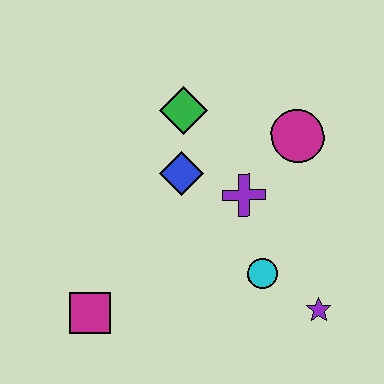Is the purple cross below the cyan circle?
No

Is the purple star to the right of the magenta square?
Yes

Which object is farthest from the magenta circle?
The magenta square is farthest from the magenta circle.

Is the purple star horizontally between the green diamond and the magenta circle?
No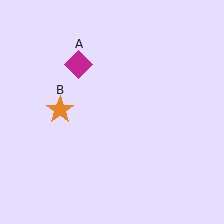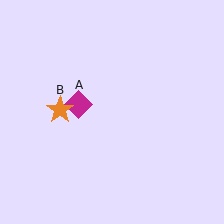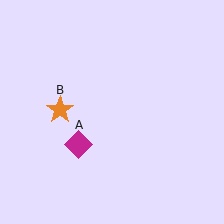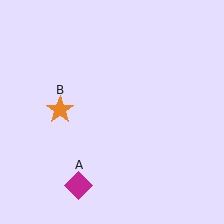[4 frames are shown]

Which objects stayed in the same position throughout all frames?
Orange star (object B) remained stationary.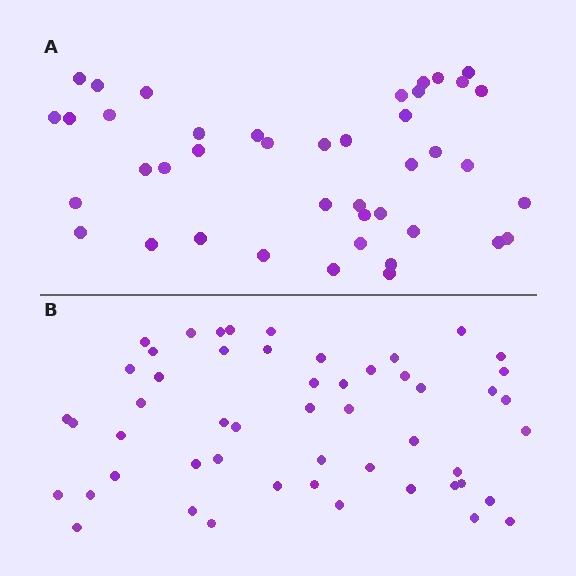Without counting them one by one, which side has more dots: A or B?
Region B (the bottom region) has more dots.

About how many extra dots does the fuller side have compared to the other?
Region B has roughly 10 or so more dots than region A.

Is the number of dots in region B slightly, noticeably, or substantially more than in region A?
Region B has only slightly more — the two regions are fairly close. The ratio is roughly 1.2 to 1.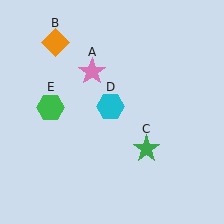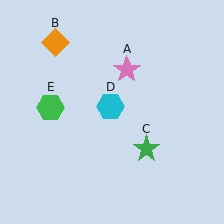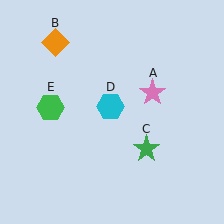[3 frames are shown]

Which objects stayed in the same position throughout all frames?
Orange diamond (object B) and green star (object C) and cyan hexagon (object D) and green hexagon (object E) remained stationary.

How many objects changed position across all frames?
1 object changed position: pink star (object A).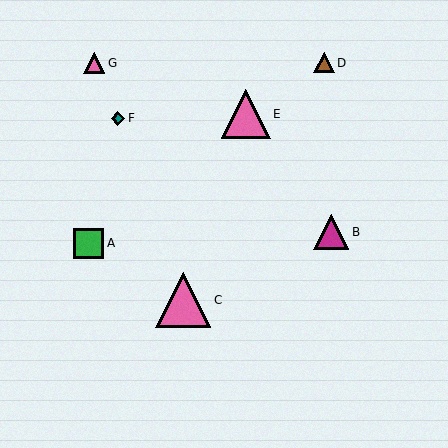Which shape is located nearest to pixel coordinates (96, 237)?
The green square (labeled A) at (89, 243) is nearest to that location.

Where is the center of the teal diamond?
The center of the teal diamond is at (118, 118).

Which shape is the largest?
The pink triangle (labeled C) is the largest.